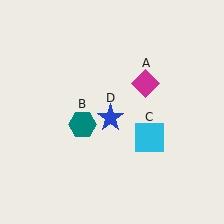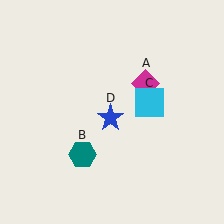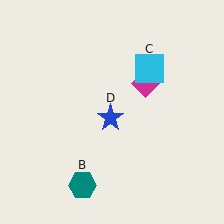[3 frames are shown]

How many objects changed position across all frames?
2 objects changed position: teal hexagon (object B), cyan square (object C).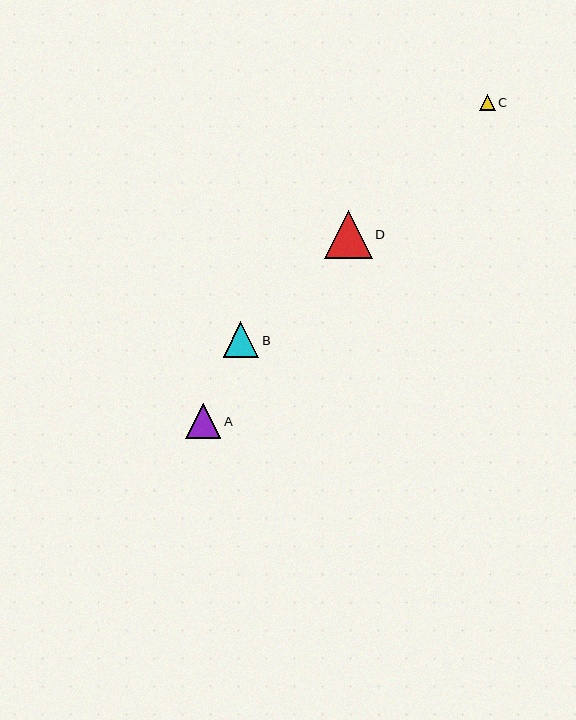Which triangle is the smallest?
Triangle C is the smallest with a size of approximately 16 pixels.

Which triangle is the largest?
Triangle D is the largest with a size of approximately 48 pixels.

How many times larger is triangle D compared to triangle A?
Triangle D is approximately 1.4 times the size of triangle A.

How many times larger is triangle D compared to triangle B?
Triangle D is approximately 1.3 times the size of triangle B.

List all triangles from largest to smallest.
From largest to smallest: D, B, A, C.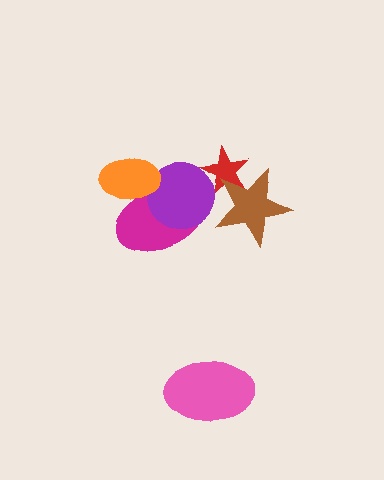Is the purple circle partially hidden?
Yes, it is partially covered by another shape.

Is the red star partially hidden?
Yes, it is partially covered by another shape.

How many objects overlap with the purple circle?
3 objects overlap with the purple circle.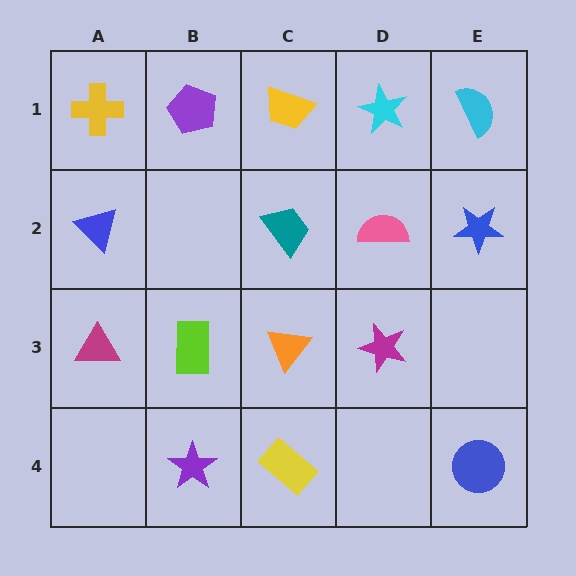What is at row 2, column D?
A pink semicircle.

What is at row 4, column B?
A purple star.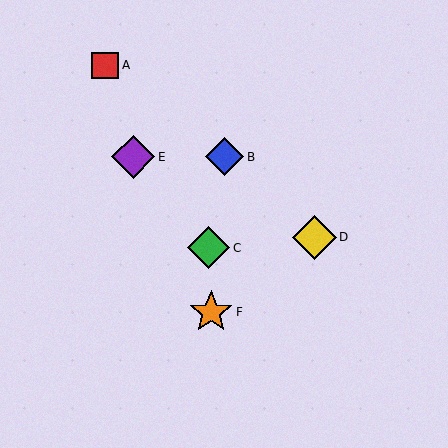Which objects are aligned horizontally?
Objects B, E are aligned horizontally.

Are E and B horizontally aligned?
Yes, both are at y≈157.